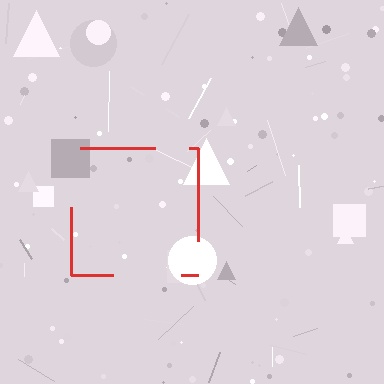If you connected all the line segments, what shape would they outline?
They would outline a square.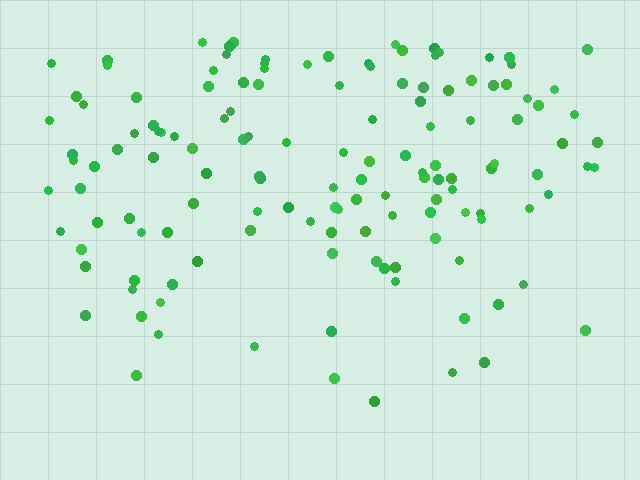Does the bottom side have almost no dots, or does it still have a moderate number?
Still a moderate number, just noticeably fewer than the top.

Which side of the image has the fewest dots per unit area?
The bottom.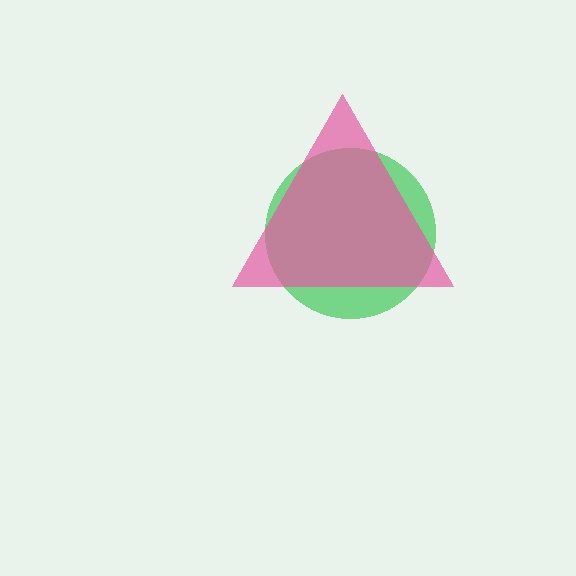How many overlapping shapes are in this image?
There are 2 overlapping shapes in the image.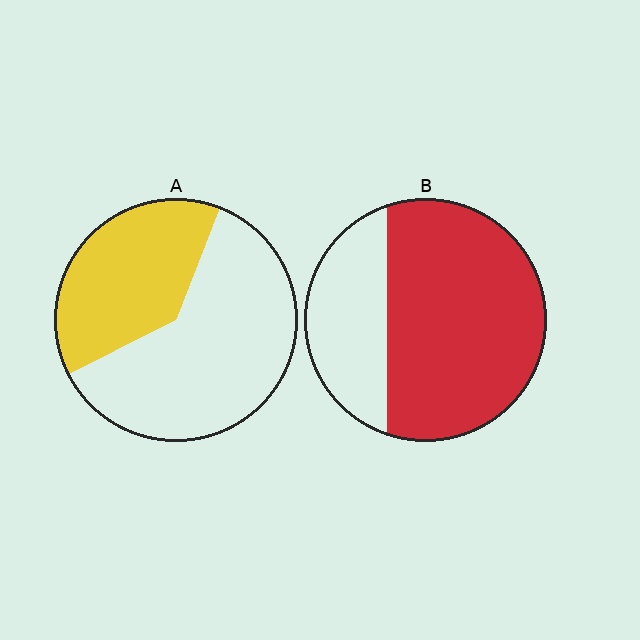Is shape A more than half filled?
No.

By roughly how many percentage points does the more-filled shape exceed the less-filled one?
By roughly 30 percentage points (B over A).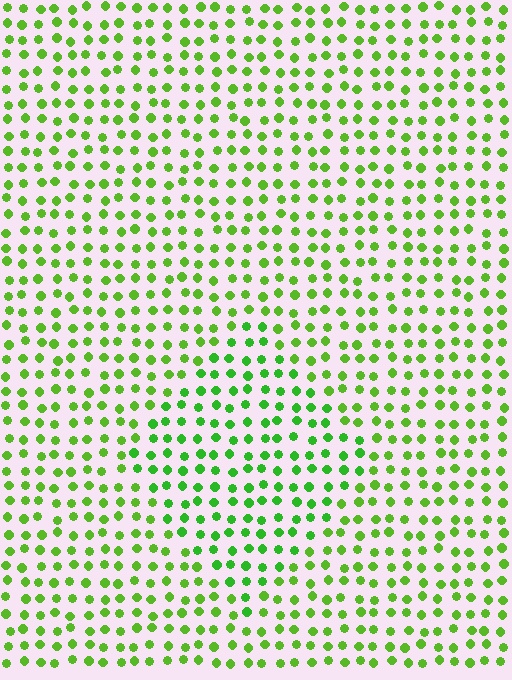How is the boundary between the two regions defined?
The boundary is defined purely by a slight shift in hue (about 19 degrees). Spacing, size, and orientation are identical on both sides.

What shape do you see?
I see a diamond.